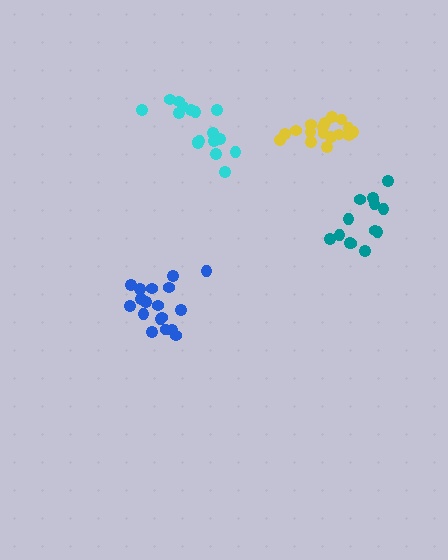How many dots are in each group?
Group 1: 18 dots, Group 2: 13 dots, Group 3: 17 dots, Group 4: 17 dots (65 total).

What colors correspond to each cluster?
The clusters are colored: blue, teal, cyan, yellow.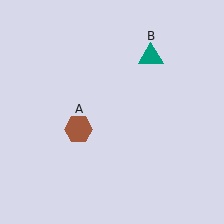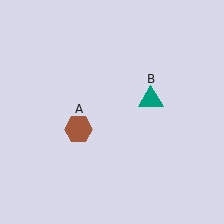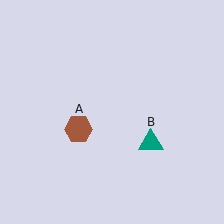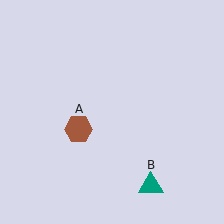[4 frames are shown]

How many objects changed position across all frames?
1 object changed position: teal triangle (object B).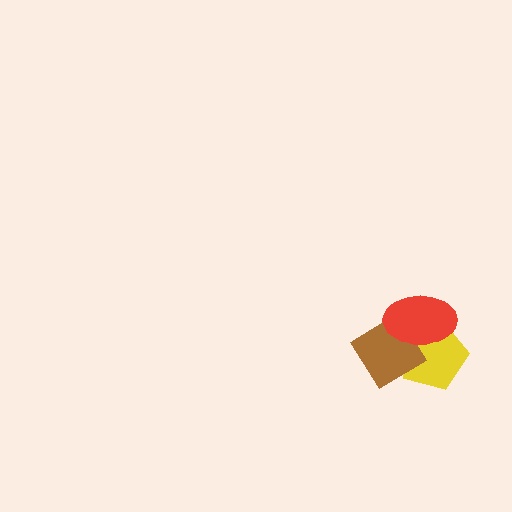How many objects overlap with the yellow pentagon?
2 objects overlap with the yellow pentagon.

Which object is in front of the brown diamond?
The red ellipse is in front of the brown diamond.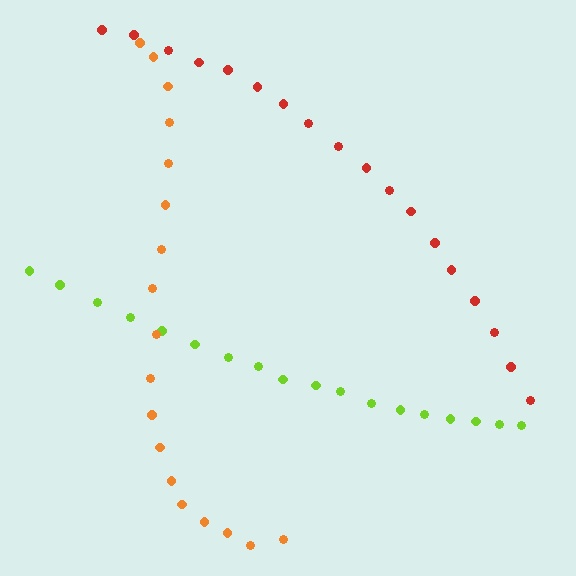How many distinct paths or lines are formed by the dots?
There are 3 distinct paths.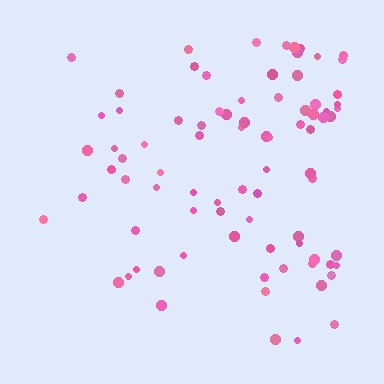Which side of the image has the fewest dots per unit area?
The left.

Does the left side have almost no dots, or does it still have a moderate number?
Still a moderate number, just noticeably fewer than the right.